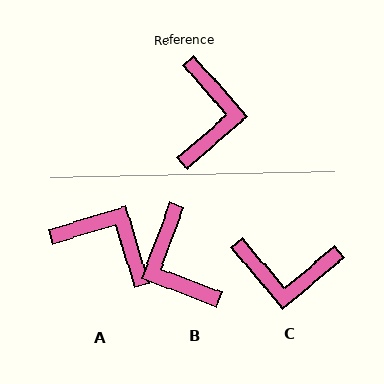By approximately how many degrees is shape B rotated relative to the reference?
Approximately 152 degrees clockwise.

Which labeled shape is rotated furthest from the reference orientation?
B, about 152 degrees away.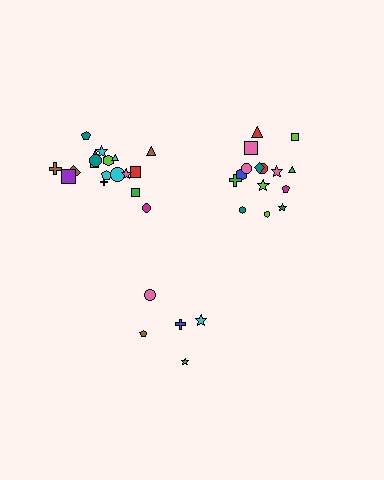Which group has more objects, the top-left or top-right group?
The top-left group.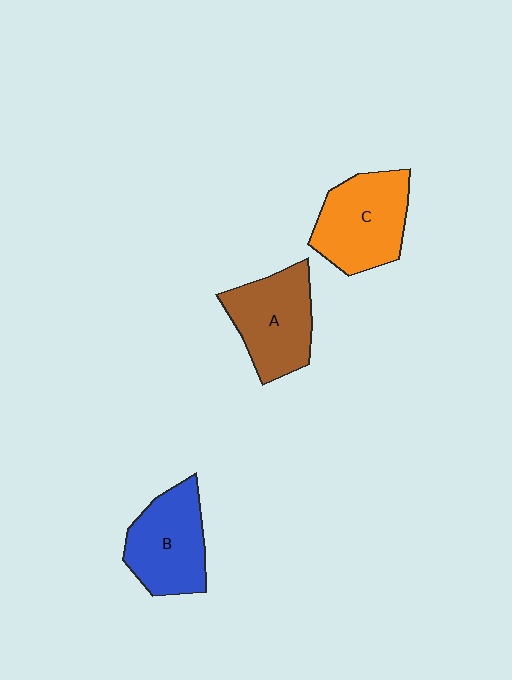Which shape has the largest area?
Shape C (orange).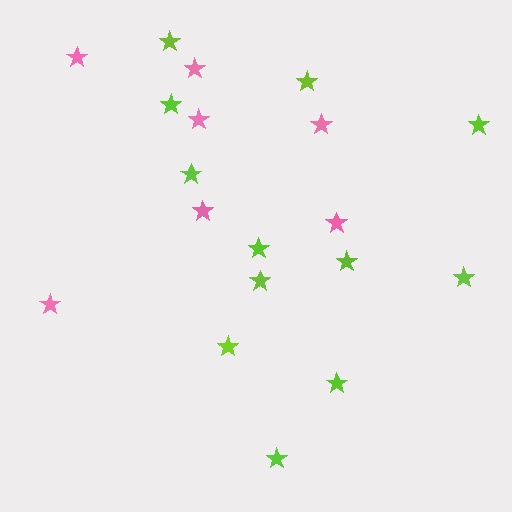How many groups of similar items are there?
There are 2 groups: one group of lime stars (12) and one group of pink stars (7).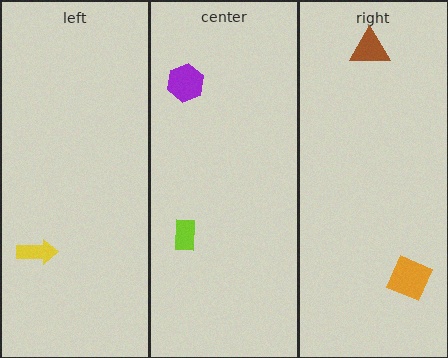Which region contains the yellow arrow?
The left region.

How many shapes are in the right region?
2.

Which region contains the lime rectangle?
The center region.